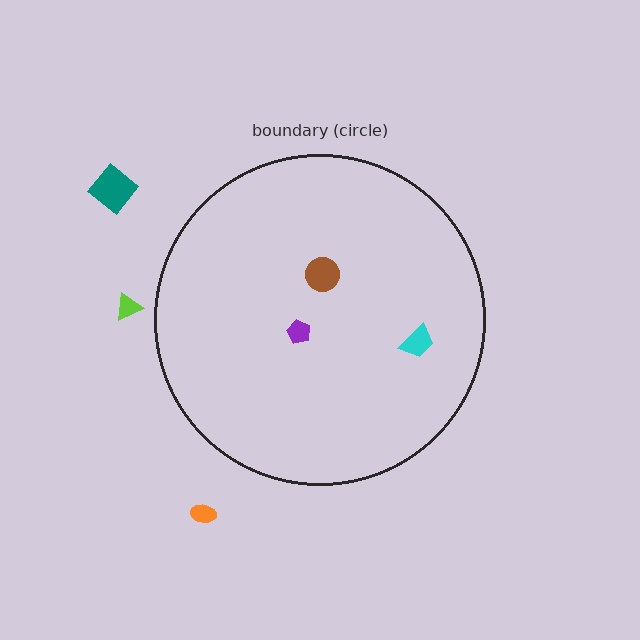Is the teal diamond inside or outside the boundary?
Outside.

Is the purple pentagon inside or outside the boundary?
Inside.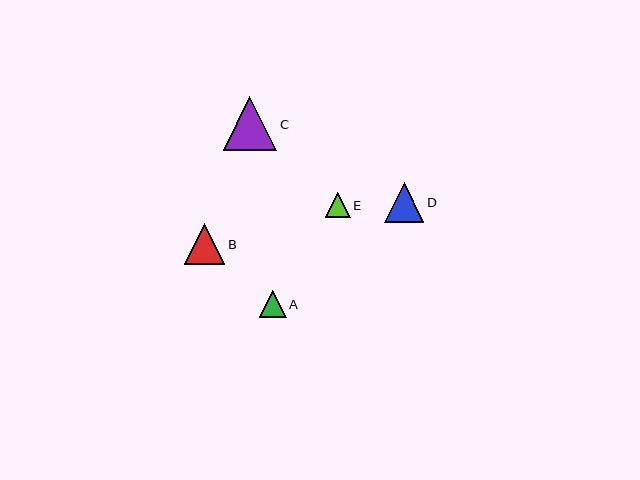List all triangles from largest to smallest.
From largest to smallest: C, B, D, A, E.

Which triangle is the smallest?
Triangle E is the smallest with a size of approximately 25 pixels.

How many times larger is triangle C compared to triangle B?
Triangle C is approximately 1.3 times the size of triangle B.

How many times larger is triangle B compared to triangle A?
Triangle B is approximately 1.5 times the size of triangle A.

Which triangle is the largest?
Triangle C is the largest with a size of approximately 53 pixels.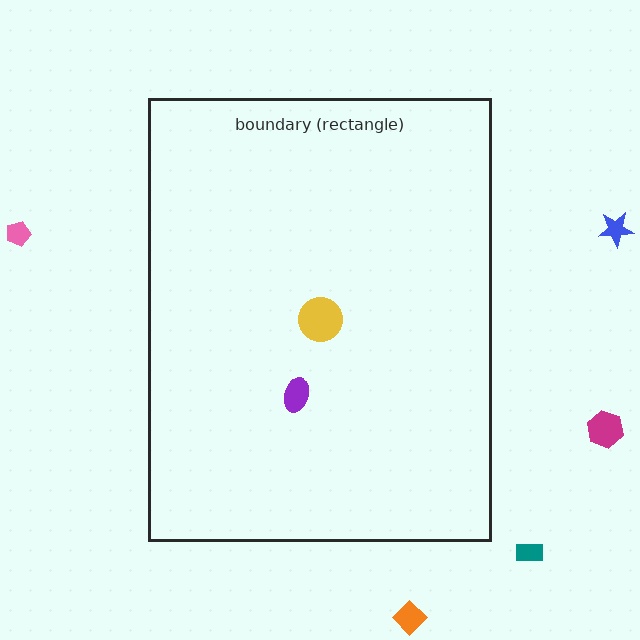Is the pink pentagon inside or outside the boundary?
Outside.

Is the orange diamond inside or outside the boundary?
Outside.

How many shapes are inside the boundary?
2 inside, 5 outside.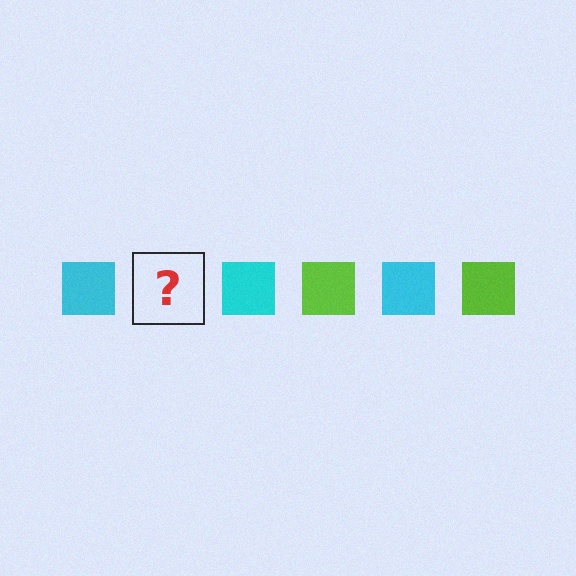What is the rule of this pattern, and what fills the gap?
The rule is that the pattern cycles through cyan, lime squares. The gap should be filled with a lime square.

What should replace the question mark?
The question mark should be replaced with a lime square.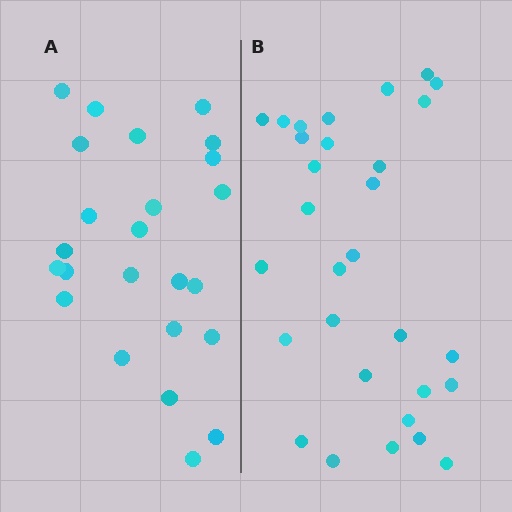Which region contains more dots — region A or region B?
Region B (the right region) has more dots.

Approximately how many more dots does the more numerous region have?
Region B has about 6 more dots than region A.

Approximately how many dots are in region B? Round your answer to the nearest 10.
About 30 dots.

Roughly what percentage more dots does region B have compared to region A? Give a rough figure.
About 25% more.